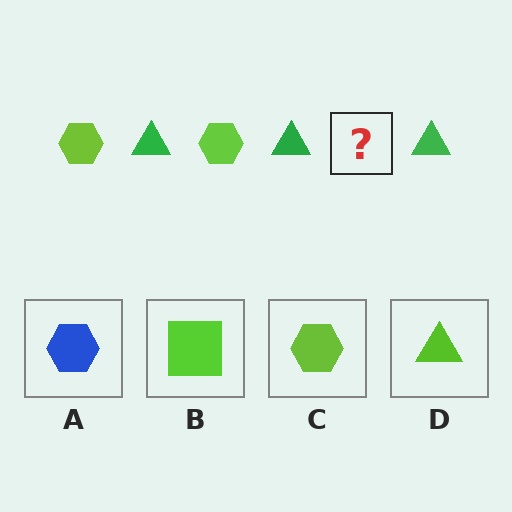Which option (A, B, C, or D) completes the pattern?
C.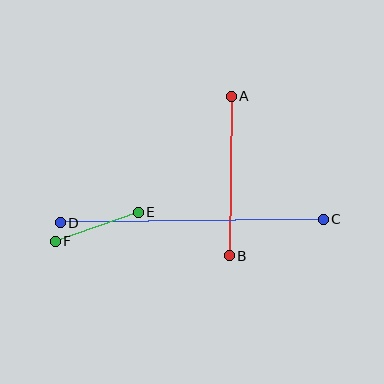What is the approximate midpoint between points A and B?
The midpoint is at approximately (230, 176) pixels.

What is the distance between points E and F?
The distance is approximately 88 pixels.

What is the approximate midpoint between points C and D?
The midpoint is at approximately (192, 221) pixels.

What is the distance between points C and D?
The distance is approximately 263 pixels.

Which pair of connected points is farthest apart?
Points C and D are farthest apart.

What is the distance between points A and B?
The distance is approximately 160 pixels.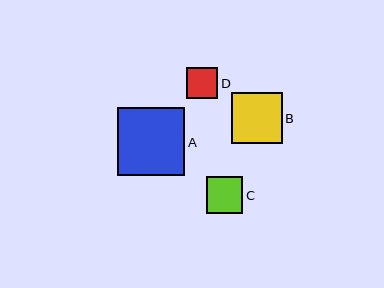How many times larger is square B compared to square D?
Square B is approximately 1.7 times the size of square D.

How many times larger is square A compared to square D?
Square A is approximately 2.2 times the size of square D.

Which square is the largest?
Square A is the largest with a size of approximately 67 pixels.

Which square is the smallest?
Square D is the smallest with a size of approximately 31 pixels.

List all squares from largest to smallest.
From largest to smallest: A, B, C, D.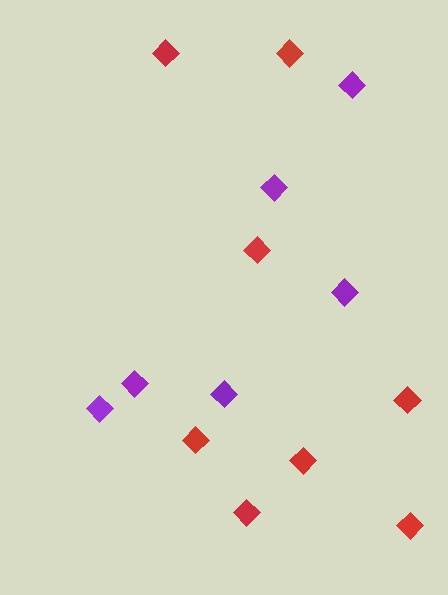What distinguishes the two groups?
There are 2 groups: one group of red diamonds (8) and one group of purple diamonds (6).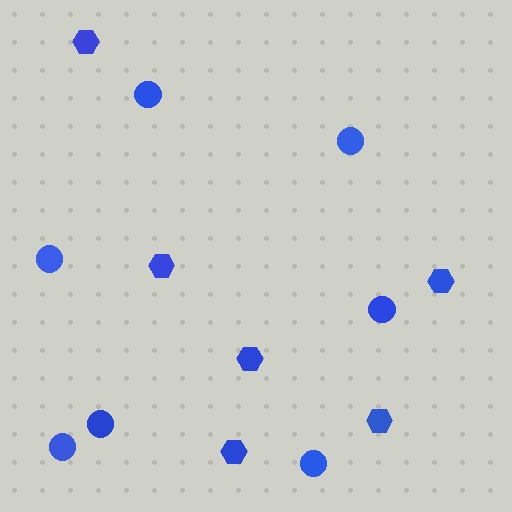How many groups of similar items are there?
There are 2 groups: one group of circles (7) and one group of hexagons (6).